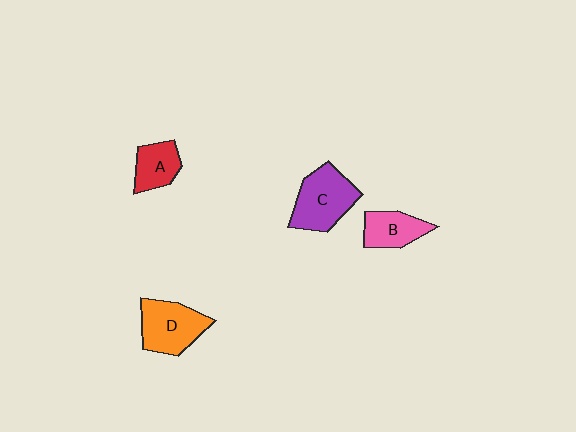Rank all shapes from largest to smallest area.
From largest to smallest: C (purple), D (orange), B (pink), A (red).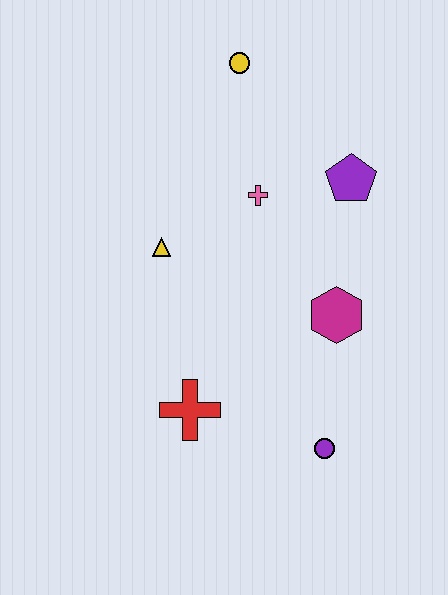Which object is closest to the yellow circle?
The pink cross is closest to the yellow circle.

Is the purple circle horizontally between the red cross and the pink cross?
No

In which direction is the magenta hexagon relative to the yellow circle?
The magenta hexagon is below the yellow circle.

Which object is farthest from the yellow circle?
The purple circle is farthest from the yellow circle.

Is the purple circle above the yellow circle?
No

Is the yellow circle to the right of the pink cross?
No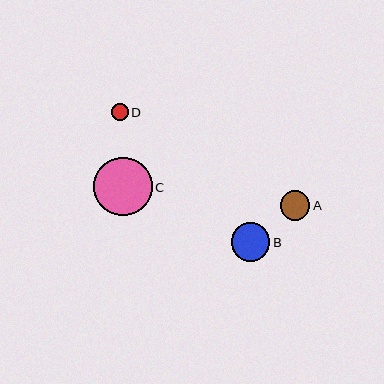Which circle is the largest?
Circle C is the largest with a size of approximately 59 pixels.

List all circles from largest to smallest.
From largest to smallest: C, B, A, D.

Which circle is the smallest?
Circle D is the smallest with a size of approximately 17 pixels.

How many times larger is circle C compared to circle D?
Circle C is approximately 3.4 times the size of circle D.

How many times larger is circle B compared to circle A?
Circle B is approximately 1.3 times the size of circle A.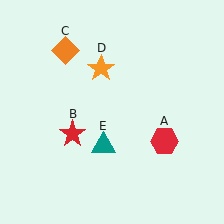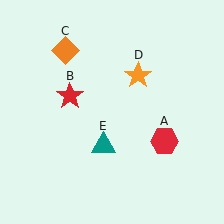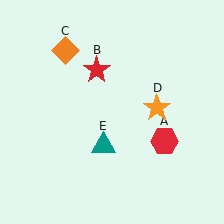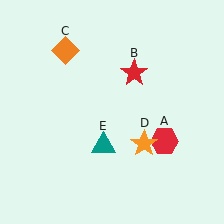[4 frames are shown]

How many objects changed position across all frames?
2 objects changed position: red star (object B), orange star (object D).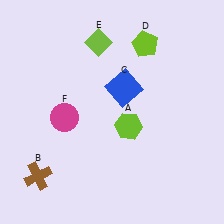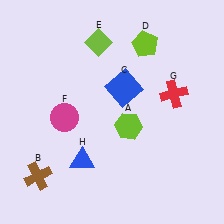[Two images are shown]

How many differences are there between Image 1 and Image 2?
There are 2 differences between the two images.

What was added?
A red cross (G), a blue triangle (H) were added in Image 2.